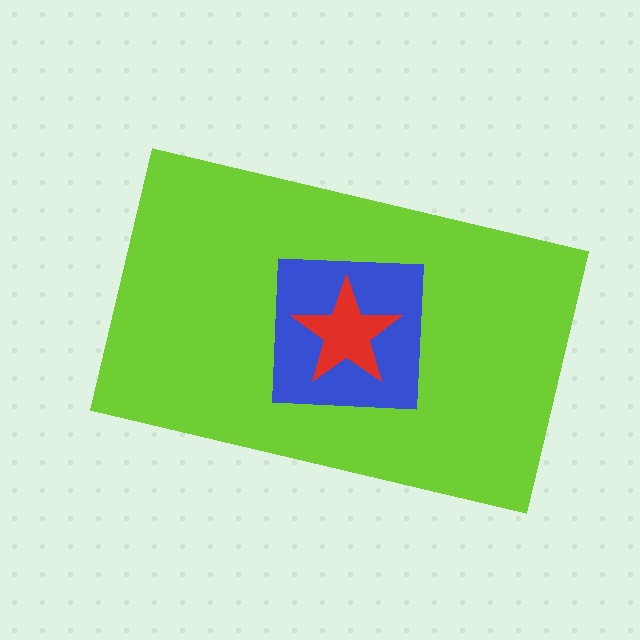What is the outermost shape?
The lime rectangle.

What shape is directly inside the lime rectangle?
The blue square.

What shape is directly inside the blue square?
The red star.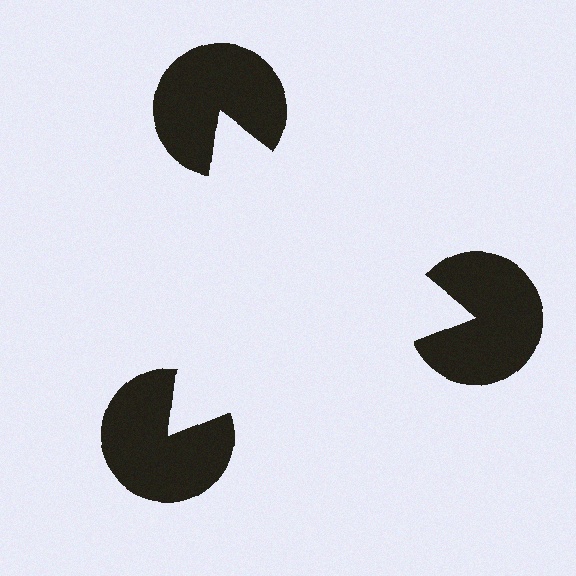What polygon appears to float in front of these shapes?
An illusory triangle — its edges are inferred from the aligned wedge cuts in the pac-man discs, not physically drawn.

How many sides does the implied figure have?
3 sides.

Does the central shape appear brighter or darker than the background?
It typically appears slightly brighter than the background, even though no actual brightness change is drawn.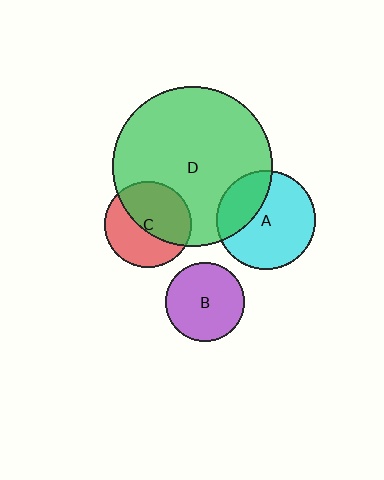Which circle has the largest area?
Circle D (green).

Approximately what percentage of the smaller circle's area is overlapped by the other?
Approximately 30%.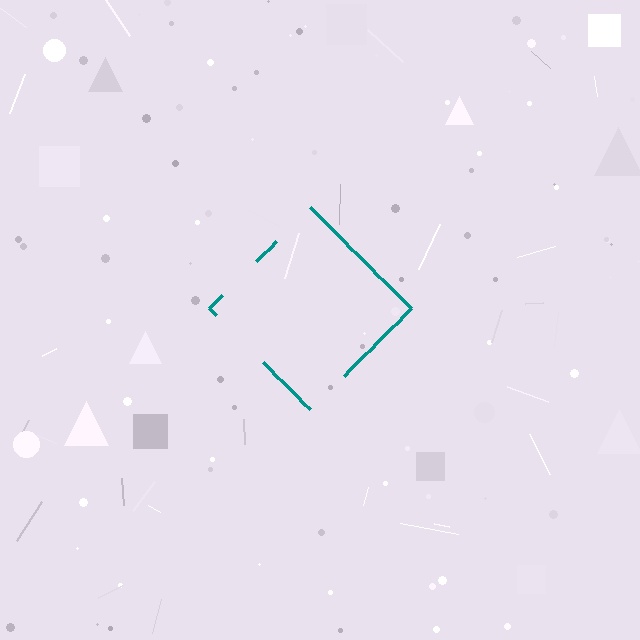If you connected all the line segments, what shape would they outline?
They would outline a diamond.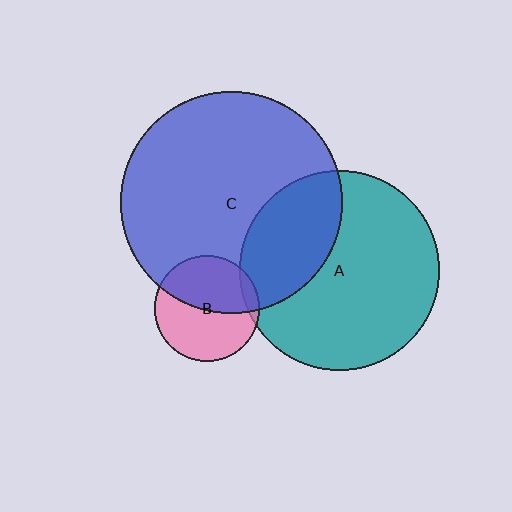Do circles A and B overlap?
Yes.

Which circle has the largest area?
Circle C (blue).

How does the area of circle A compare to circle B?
Approximately 3.6 times.